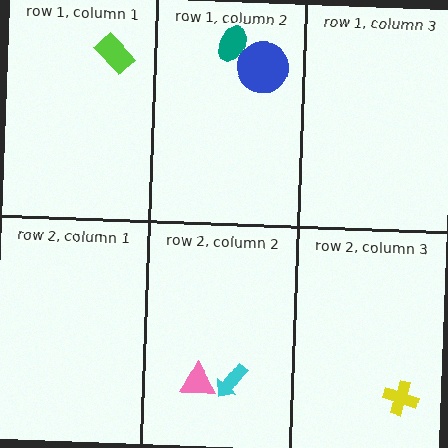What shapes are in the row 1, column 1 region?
The lime rectangle.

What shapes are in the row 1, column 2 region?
The blue circle, the teal ellipse.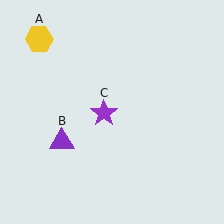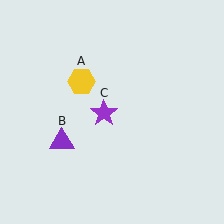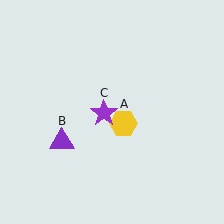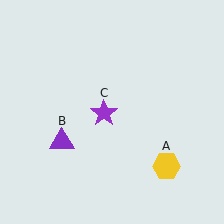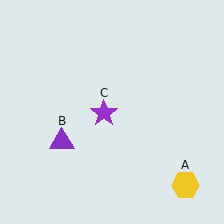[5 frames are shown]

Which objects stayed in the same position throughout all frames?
Purple triangle (object B) and purple star (object C) remained stationary.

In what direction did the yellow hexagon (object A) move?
The yellow hexagon (object A) moved down and to the right.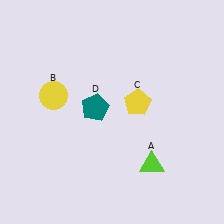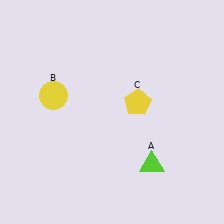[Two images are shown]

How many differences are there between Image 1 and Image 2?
There is 1 difference between the two images.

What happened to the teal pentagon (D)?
The teal pentagon (D) was removed in Image 2. It was in the top-left area of Image 1.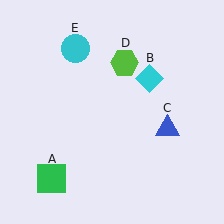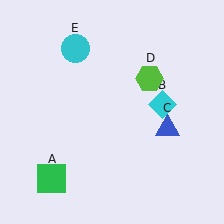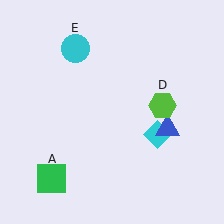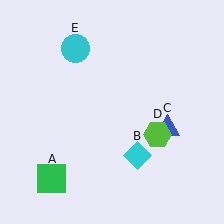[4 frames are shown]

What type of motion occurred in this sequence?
The cyan diamond (object B), lime hexagon (object D) rotated clockwise around the center of the scene.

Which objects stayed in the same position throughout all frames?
Green square (object A) and blue triangle (object C) and cyan circle (object E) remained stationary.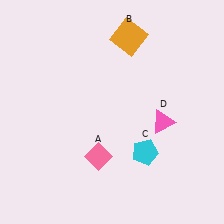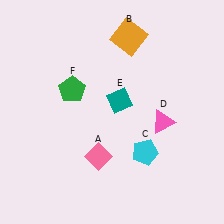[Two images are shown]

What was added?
A teal diamond (E), a green pentagon (F) were added in Image 2.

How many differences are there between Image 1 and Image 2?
There are 2 differences between the two images.